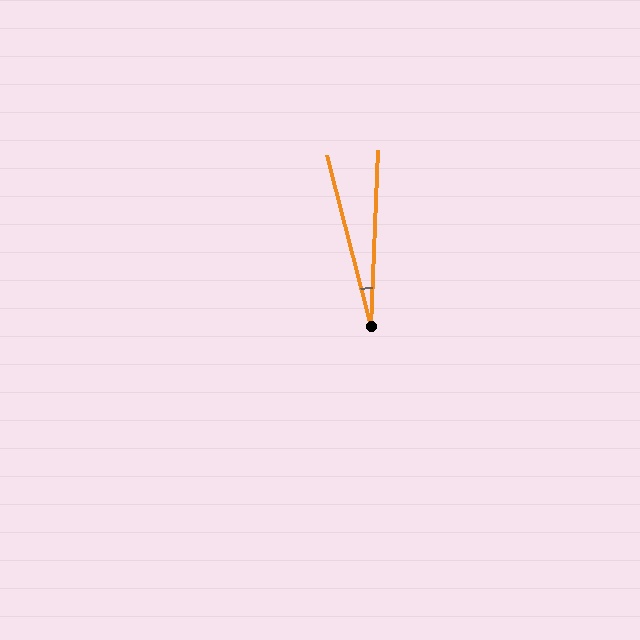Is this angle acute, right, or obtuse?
It is acute.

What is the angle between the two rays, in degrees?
Approximately 17 degrees.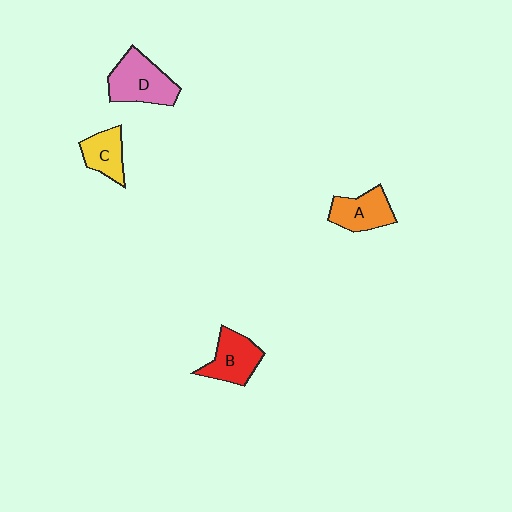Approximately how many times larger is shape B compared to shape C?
Approximately 1.3 times.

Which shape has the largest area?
Shape D (pink).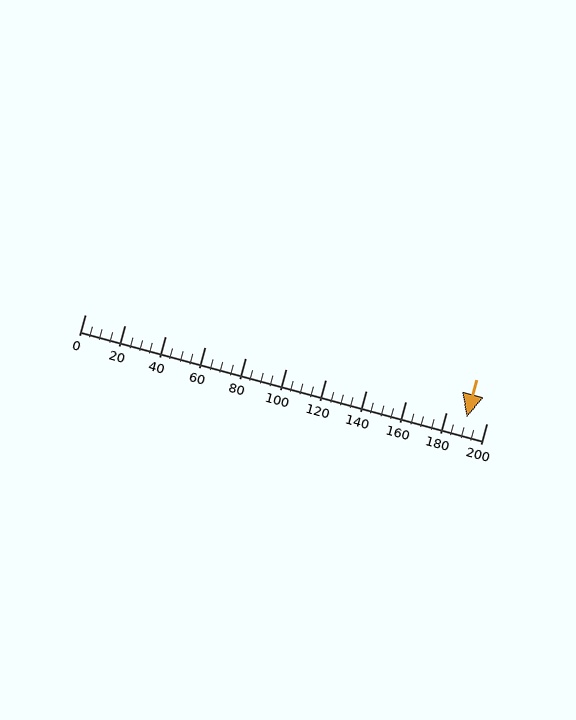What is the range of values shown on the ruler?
The ruler shows values from 0 to 200.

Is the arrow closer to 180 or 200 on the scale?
The arrow is closer to 200.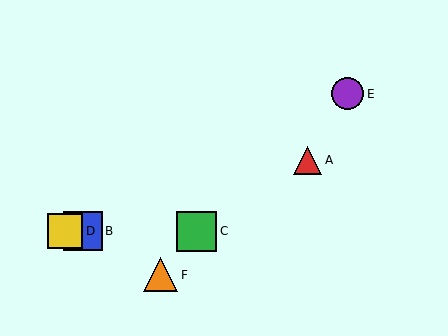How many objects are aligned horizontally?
3 objects (B, C, D) are aligned horizontally.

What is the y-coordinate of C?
Object C is at y≈231.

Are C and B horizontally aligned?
Yes, both are at y≈231.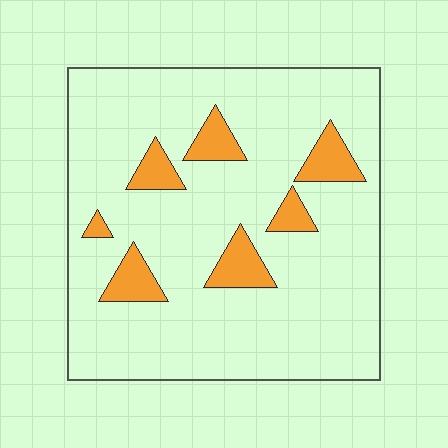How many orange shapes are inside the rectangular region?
7.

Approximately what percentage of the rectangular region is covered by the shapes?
Approximately 15%.